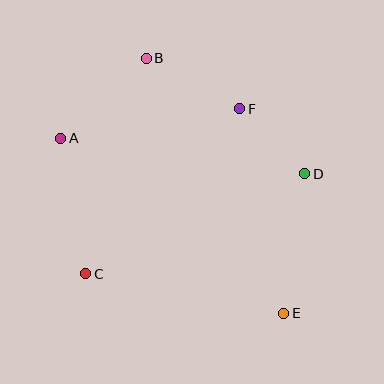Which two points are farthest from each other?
Points B and E are farthest from each other.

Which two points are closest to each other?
Points D and F are closest to each other.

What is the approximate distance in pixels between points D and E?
The distance between D and E is approximately 141 pixels.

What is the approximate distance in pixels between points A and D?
The distance between A and D is approximately 247 pixels.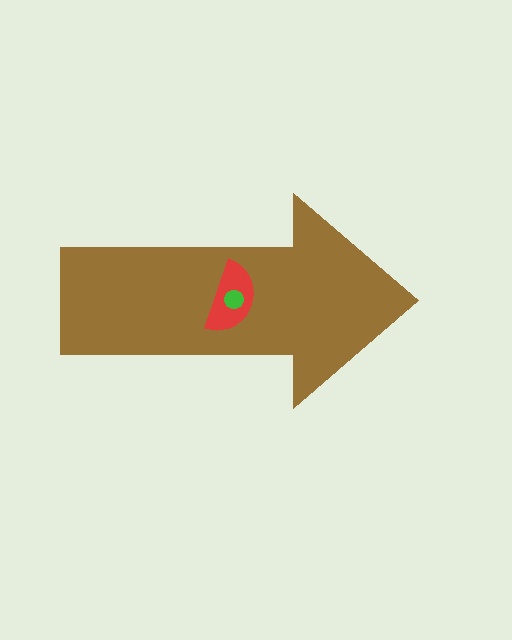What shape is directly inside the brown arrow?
The red semicircle.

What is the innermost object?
The green circle.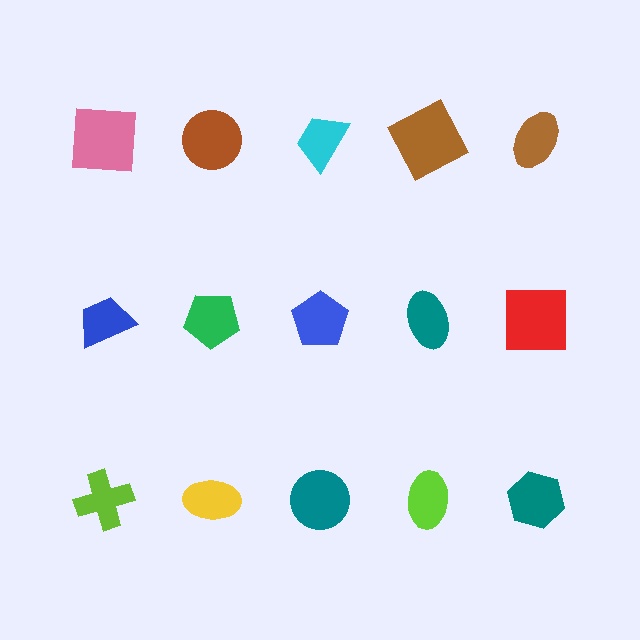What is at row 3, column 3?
A teal circle.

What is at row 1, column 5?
A brown ellipse.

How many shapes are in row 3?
5 shapes.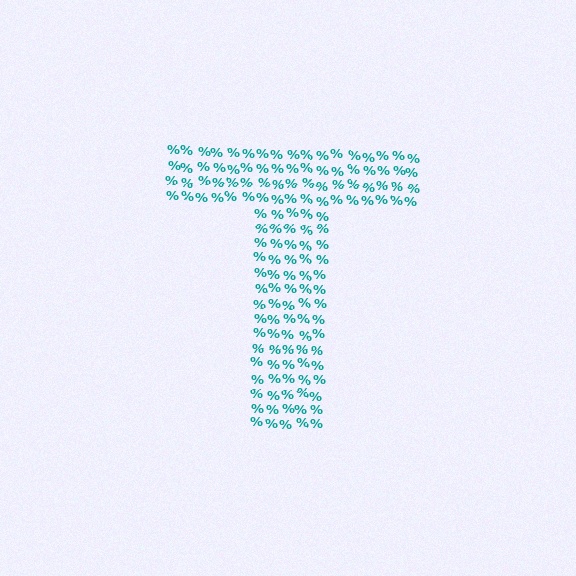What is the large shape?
The large shape is the letter T.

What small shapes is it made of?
It is made of small percent signs.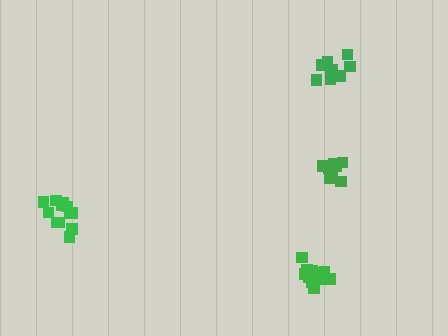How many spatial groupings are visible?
There are 4 spatial groupings.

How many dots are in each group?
Group 1: 12 dots, Group 2: 9 dots, Group 3: 10 dots, Group 4: 12 dots (43 total).